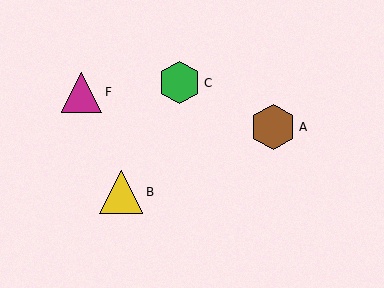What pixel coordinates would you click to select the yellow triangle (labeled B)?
Click at (121, 192) to select the yellow triangle B.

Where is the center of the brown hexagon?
The center of the brown hexagon is at (273, 127).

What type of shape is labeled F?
Shape F is a magenta triangle.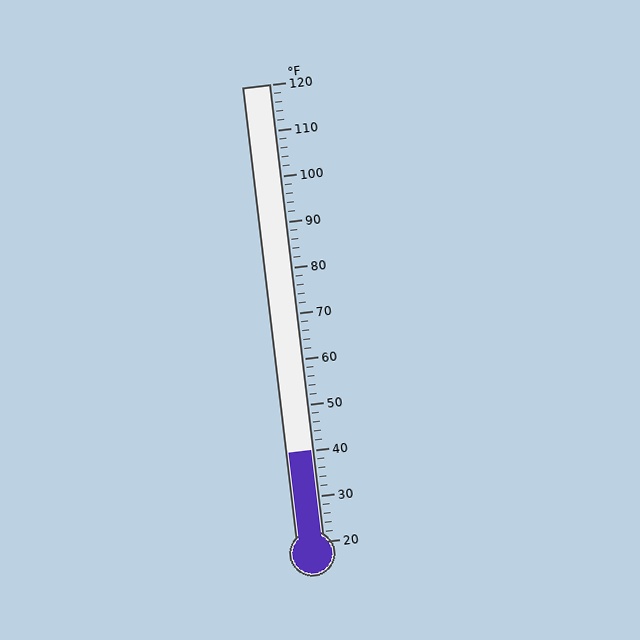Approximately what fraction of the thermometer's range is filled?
The thermometer is filled to approximately 20% of its range.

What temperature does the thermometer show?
The thermometer shows approximately 40°F.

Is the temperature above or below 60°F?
The temperature is below 60°F.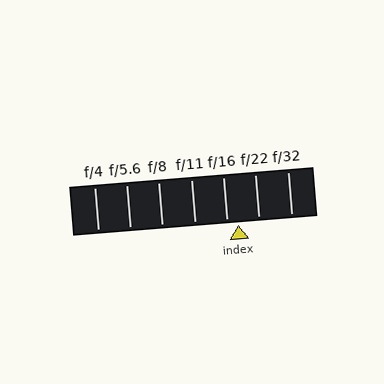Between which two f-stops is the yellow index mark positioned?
The index mark is between f/16 and f/22.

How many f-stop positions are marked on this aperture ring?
There are 7 f-stop positions marked.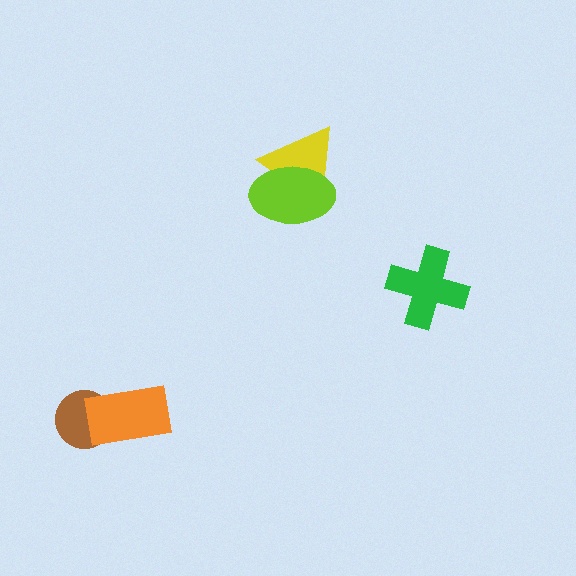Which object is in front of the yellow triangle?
The lime ellipse is in front of the yellow triangle.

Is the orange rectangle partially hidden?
No, no other shape covers it.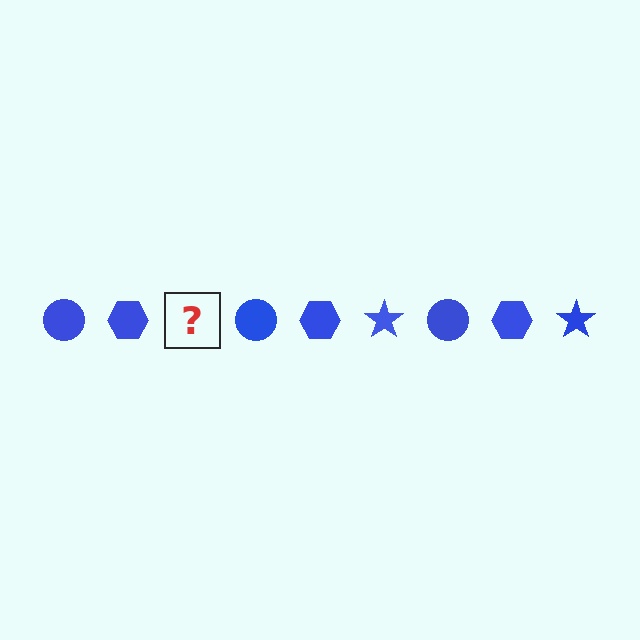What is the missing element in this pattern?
The missing element is a blue star.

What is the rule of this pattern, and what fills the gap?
The rule is that the pattern cycles through circle, hexagon, star shapes in blue. The gap should be filled with a blue star.